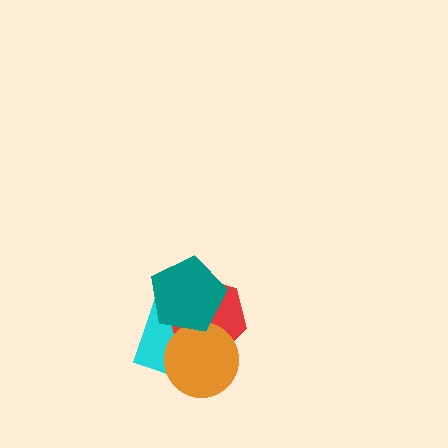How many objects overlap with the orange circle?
3 objects overlap with the orange circle.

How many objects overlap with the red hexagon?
3 objects overlap with the red hexagon.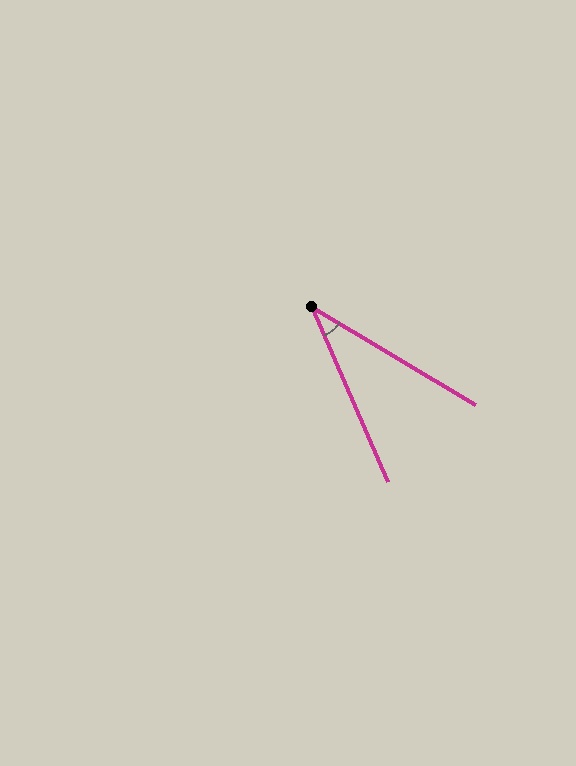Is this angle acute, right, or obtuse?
It is acute.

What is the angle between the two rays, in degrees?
Approximately 36 degrees.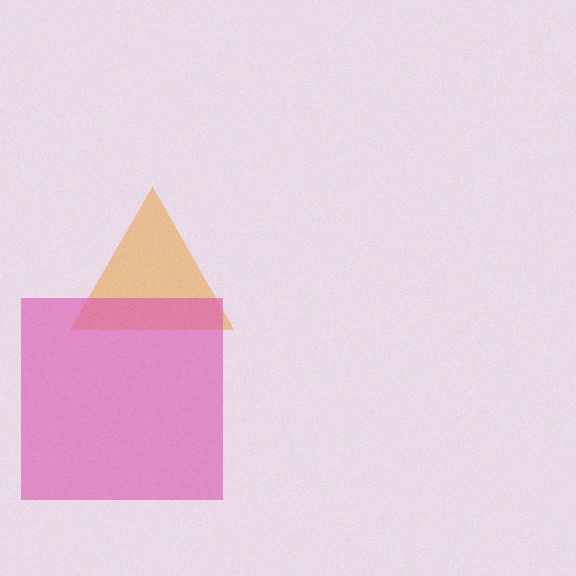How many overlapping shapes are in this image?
There are 2 overlapping shapes in the image.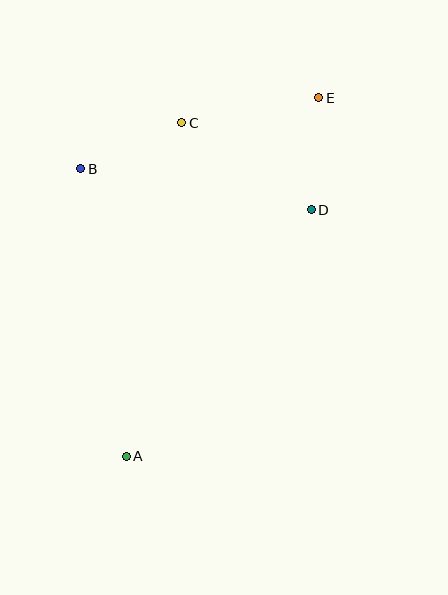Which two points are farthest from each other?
Points A and E are farthest from each other.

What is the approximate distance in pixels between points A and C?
The distance between A and C is approximately 338 pixels.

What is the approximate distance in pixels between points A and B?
The distance between A and B is approximately 291 pixels.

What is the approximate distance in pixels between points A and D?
The distance between A and D is approximately 308 pixels.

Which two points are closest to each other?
Points B and C are closest to each other.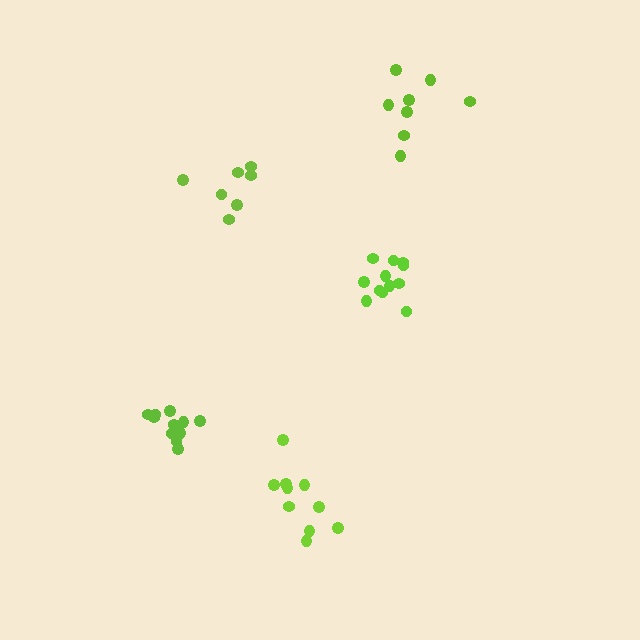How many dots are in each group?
Group 1: 11 dots, Group 2: 8 dots, Group 3: 10 dots, Group 4: 12 dots, Group 5: 7 dots (48 total).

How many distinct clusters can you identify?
There are 5 distinct clusters.